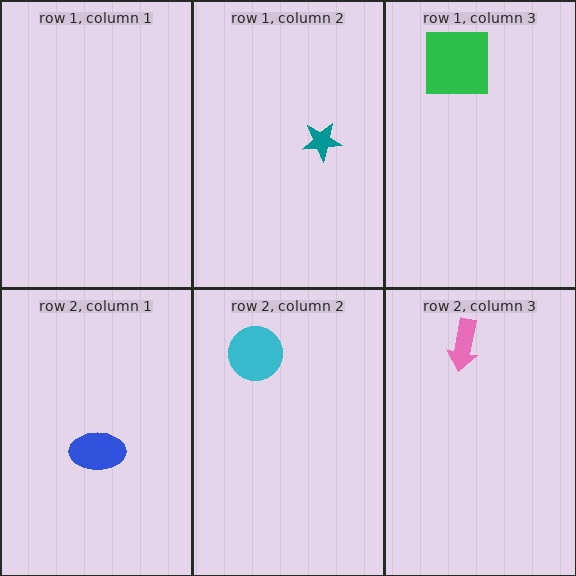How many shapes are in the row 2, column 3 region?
1.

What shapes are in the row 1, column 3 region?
The green square.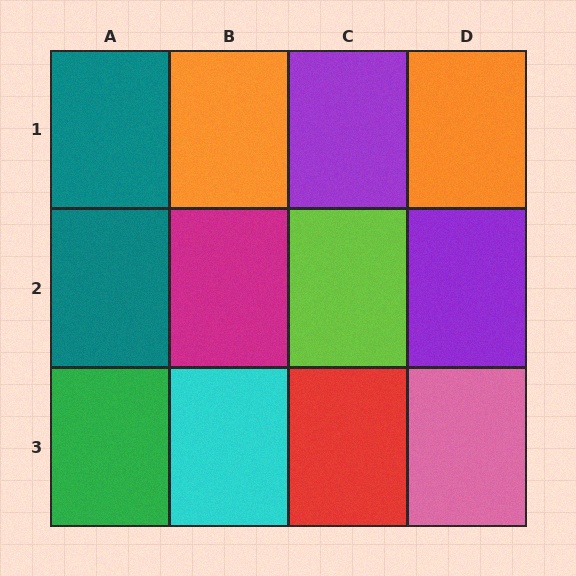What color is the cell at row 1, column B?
Orange.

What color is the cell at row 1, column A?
Teal.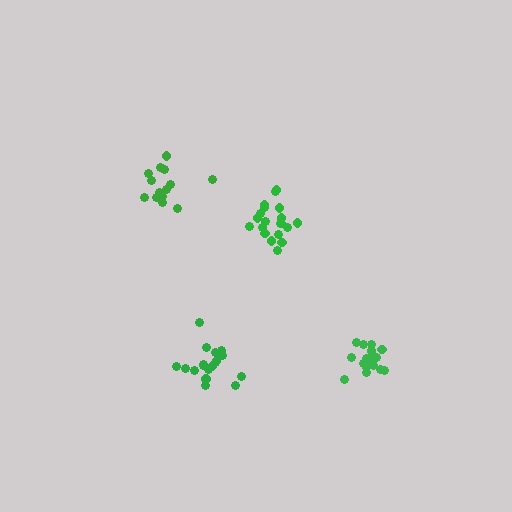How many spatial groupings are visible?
There are 4 spatial groupings.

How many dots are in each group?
Group 1: 18 dots, Group 2: 20 dots, Group 3: 19 dots, Group 4: 14 dots (71 total).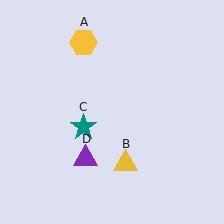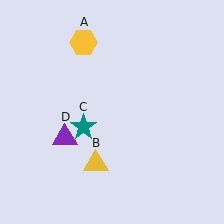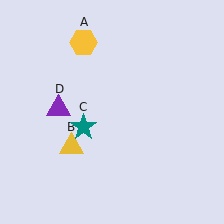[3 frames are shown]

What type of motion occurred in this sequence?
The yellow triangle (object B), purple triangle (object D) rotated clockwise around the center of the scene.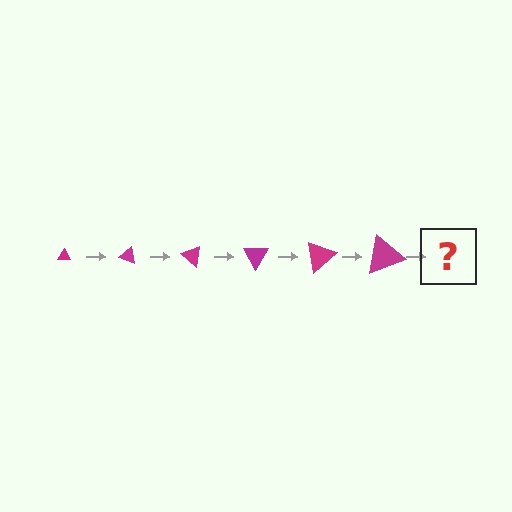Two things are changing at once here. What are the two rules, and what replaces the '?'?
The two rules are that the triangle grows larger each step and it rotates 20 degrees each step. The '?' should be a triangle, larger than the previous one and rotated 120 degrees from the start.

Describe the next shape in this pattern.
It should be a triangle, larger than the previous one and rotated 120 degrees from the start.